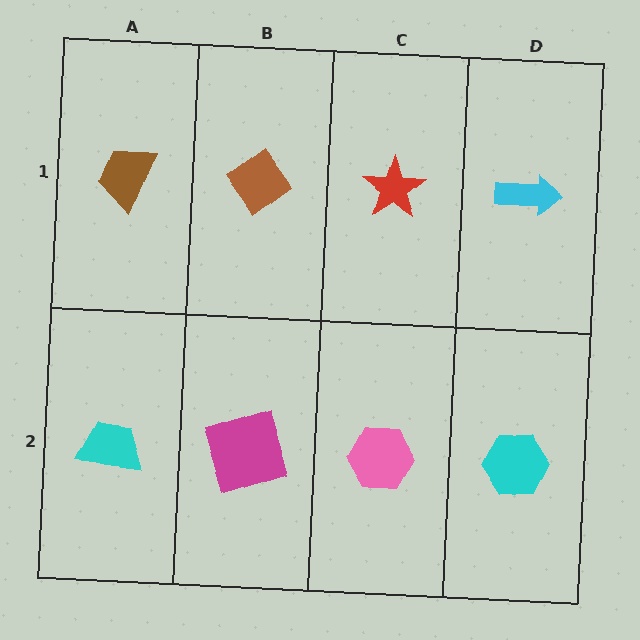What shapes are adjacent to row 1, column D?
A cyan hexagon (row 2, column D), a red star (row 1, column C).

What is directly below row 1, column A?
A cyan trapezoid.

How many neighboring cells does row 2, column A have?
2.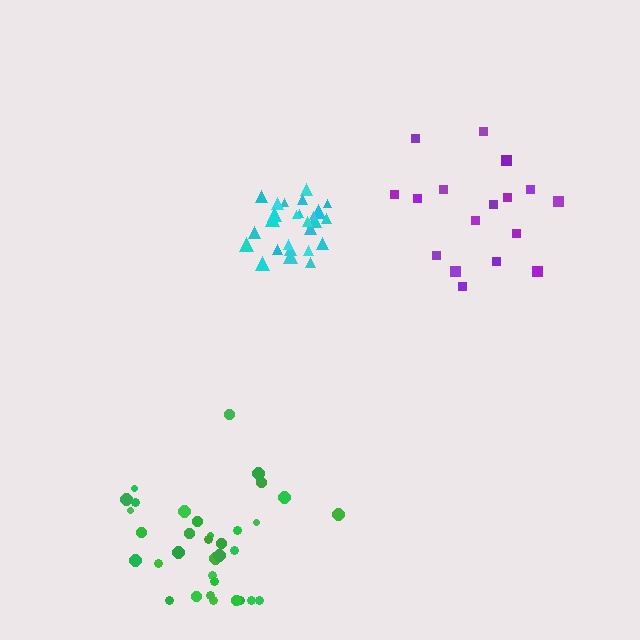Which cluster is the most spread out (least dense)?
Purple.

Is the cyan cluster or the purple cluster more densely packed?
Cyan.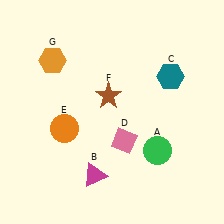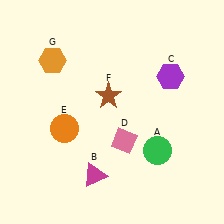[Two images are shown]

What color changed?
The hexagon (C) changed from teal in Image 1 to purple in Image 2.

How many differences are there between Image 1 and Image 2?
There is 1 difference between the two images.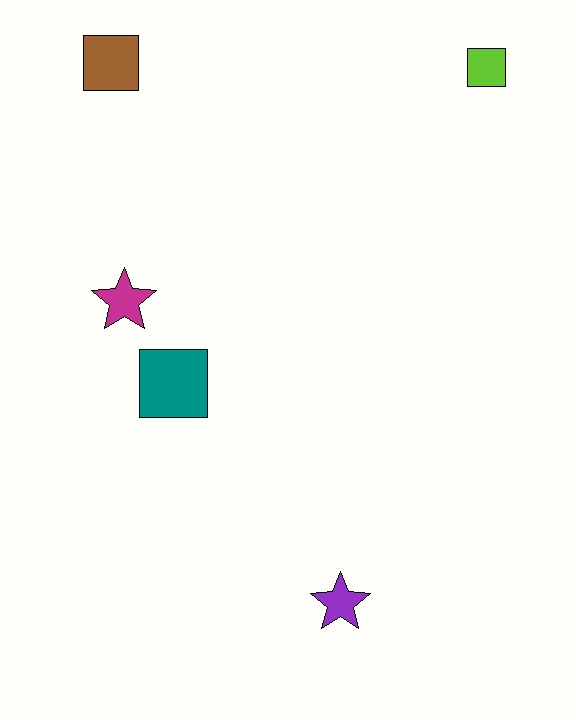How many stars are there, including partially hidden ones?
There are 2 stars.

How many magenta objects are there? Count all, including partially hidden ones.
There is 1 magenta object.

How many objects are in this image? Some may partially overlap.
There are 5 objects.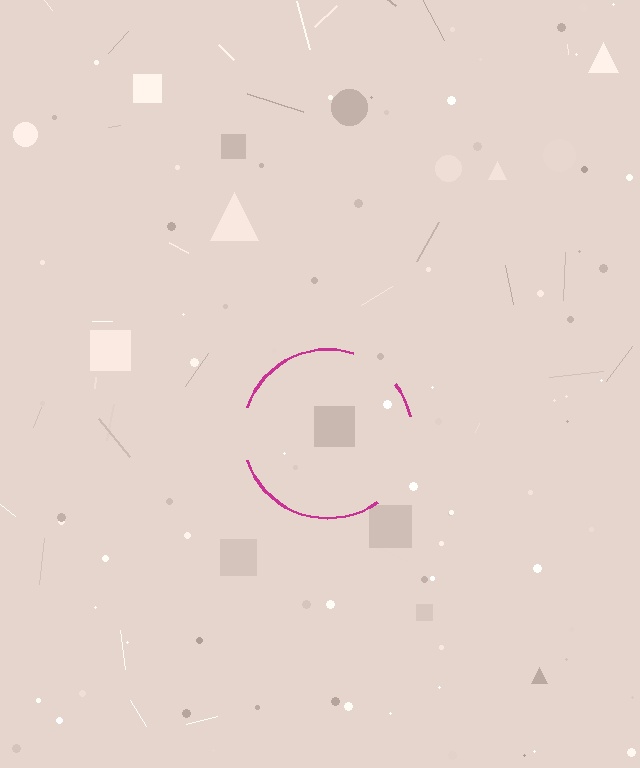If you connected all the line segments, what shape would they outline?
They would outline a circle.